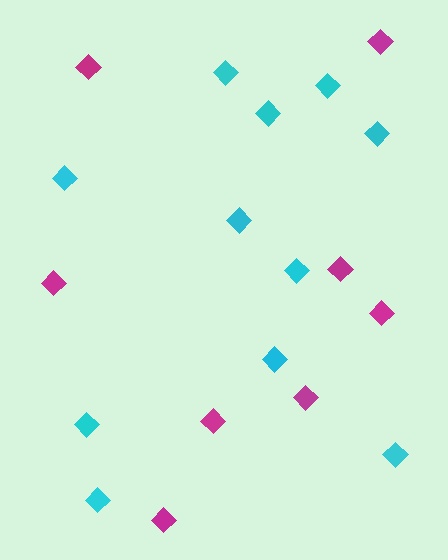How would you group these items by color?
There are 2 groups: one group of magenta diamonds (8) and one group of cyan diamonds (11).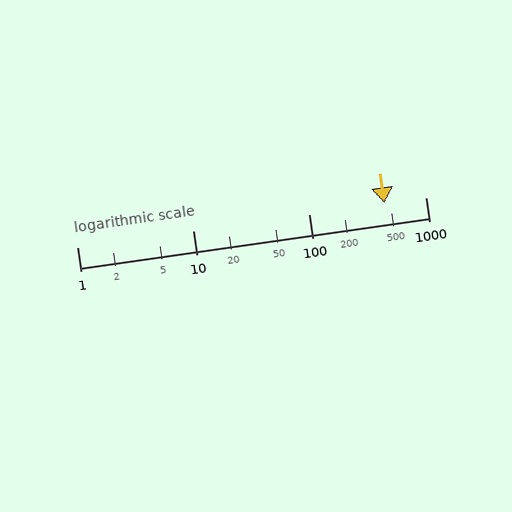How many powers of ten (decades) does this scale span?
The scale spans 3 decades, from 1 to 1000.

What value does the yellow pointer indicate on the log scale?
The pointer indicates approximately 440.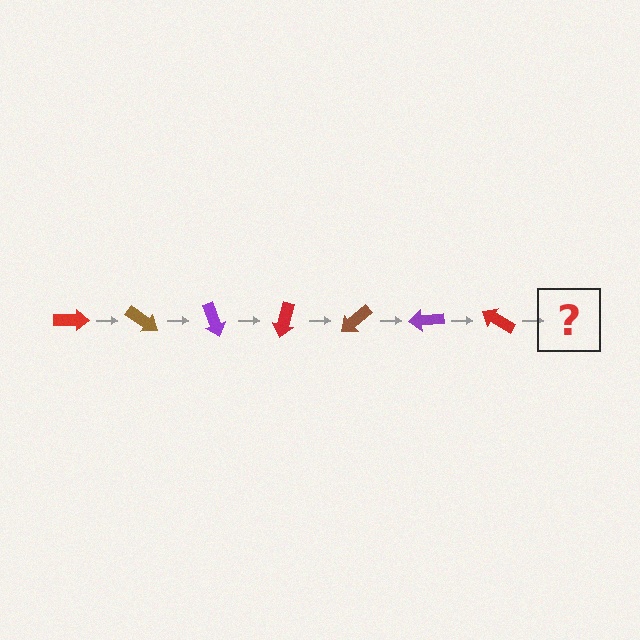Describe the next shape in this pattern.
It should be a brown arrow, rotated 245 degrees from the start.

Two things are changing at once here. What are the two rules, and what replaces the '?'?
The two rules are that it rotates 35 degrees each step and the color cycles through red, brown, and purple. The '?' should be a brown arrow, rotated 245 degrees from the start.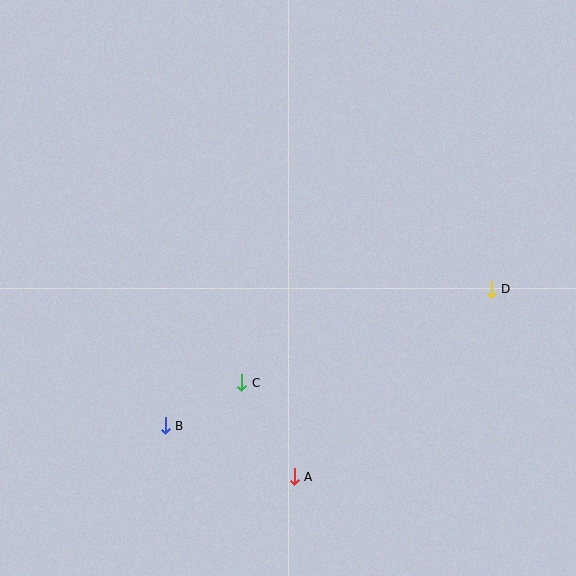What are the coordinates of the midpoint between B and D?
The midpoint between B and D is at (328, 358).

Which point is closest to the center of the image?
Point C at (242, 383) is closest to the center.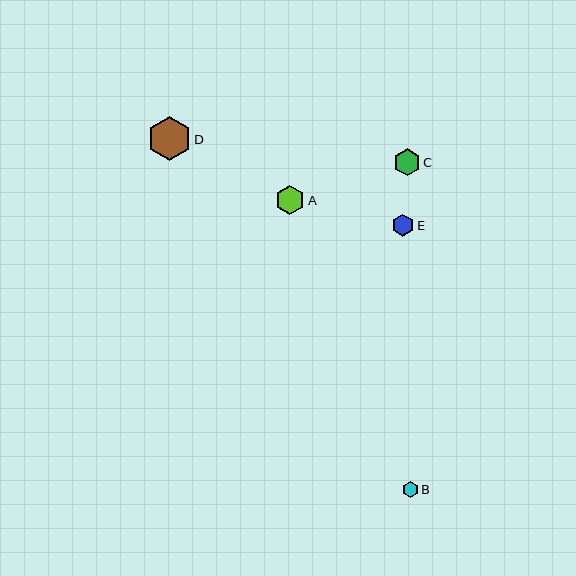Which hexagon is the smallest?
Hexagon B is the smallest with a size of approximately 17 pixels.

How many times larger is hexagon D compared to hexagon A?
Hexagon D is approximately 1.5 times the size of hexagon A.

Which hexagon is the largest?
Hexagon D is the largest with a size of approximately 44 pixels.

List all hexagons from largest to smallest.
From largest to smallest: D, A, C, E, B.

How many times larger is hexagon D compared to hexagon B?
Hexagon D is approximately 2.7 times the size of hexagon B.